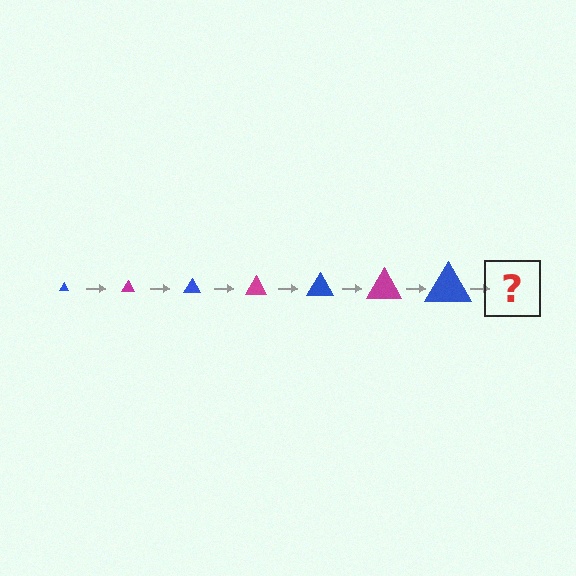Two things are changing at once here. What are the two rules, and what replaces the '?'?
The two rules are that the triangle grows larger each step and the color cycles through blue and magenta. The '?' should be a magenta triangle, larger than the previous one.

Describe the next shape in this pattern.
It should be a magenta triangle, larger than the previous one.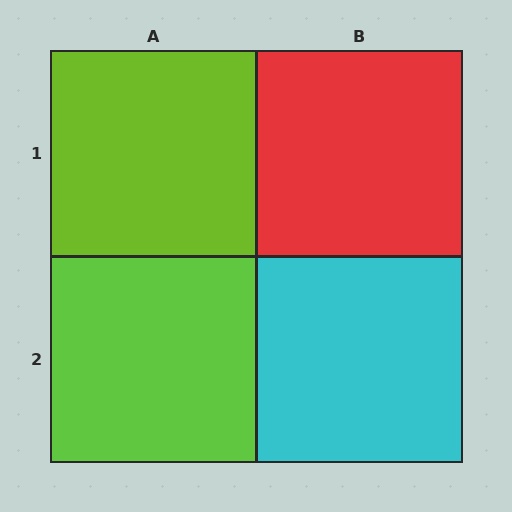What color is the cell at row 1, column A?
Lime.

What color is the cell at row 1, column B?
Red.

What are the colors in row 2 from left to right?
Lime, cyan.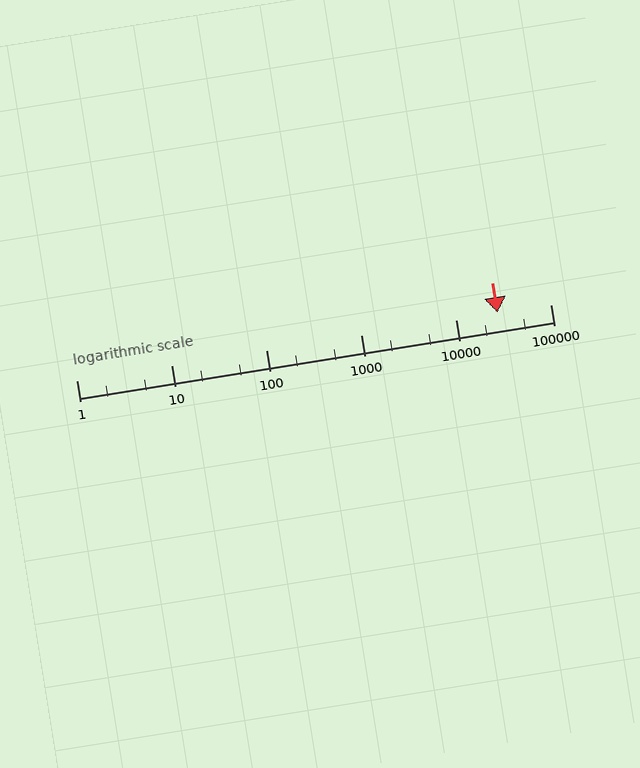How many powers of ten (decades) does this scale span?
The scale spans 5 decades, from 1 to 100000.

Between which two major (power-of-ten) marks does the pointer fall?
The pointer is between 10000 and 100000.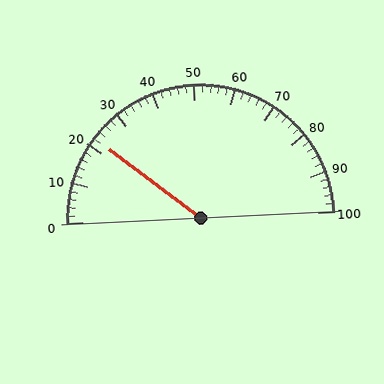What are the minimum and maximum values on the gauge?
The gauge ranges from 0 to 100.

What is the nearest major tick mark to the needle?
The nearest major tick mark is 20.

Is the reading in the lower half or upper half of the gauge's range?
The reading is in the lower half of the range (0 to 100).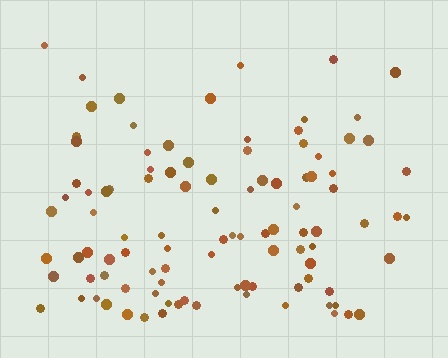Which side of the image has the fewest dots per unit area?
The top.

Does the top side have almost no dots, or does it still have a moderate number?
Still a moderate number, just noticeably fewer than the bottom.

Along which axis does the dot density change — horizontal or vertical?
Vertical.